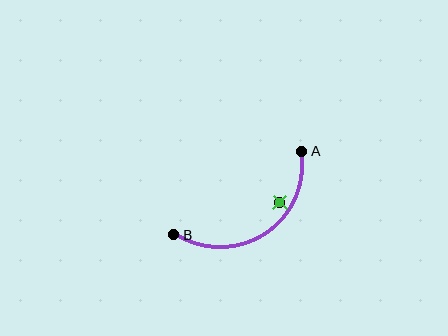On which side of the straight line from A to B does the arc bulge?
The arc bulges below the straight line connecting A and B.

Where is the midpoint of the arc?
The arc midpoint is the point on the curve farthest from the straight line joining A and B. It sits below that line.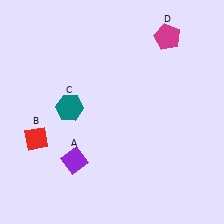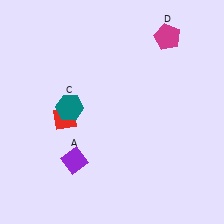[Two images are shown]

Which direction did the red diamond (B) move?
The red diamond (B) moved right.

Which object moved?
The red diamond (B) moved right.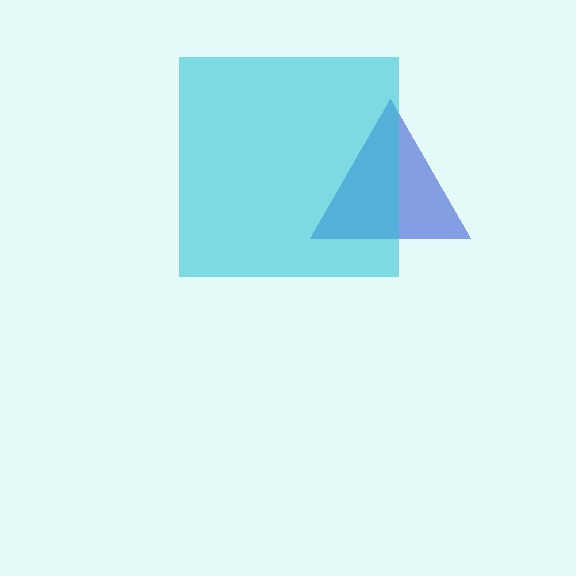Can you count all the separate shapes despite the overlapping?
Yes, there are 2 separate shapes.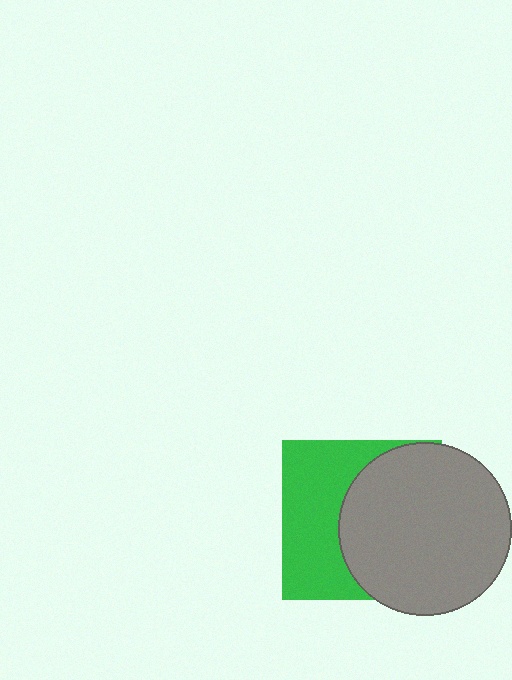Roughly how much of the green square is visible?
About half of it is visible (roughly 46%).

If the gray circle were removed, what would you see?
You would see the complete green square.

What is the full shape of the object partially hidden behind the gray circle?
The partially hidden object is a green square.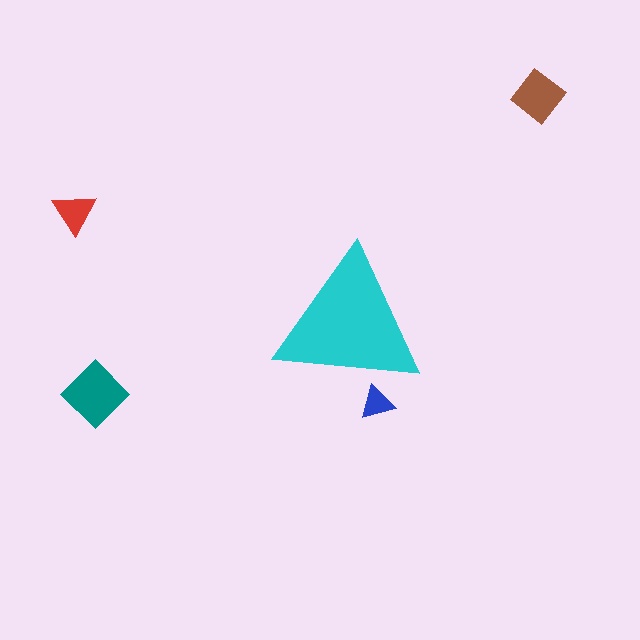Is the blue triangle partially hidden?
Yes, the blue triangle is partially hidden behind the cyan triangle.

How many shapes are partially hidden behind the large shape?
1 shape is partially hidden.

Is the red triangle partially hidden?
No, the red triangle is fully visible.